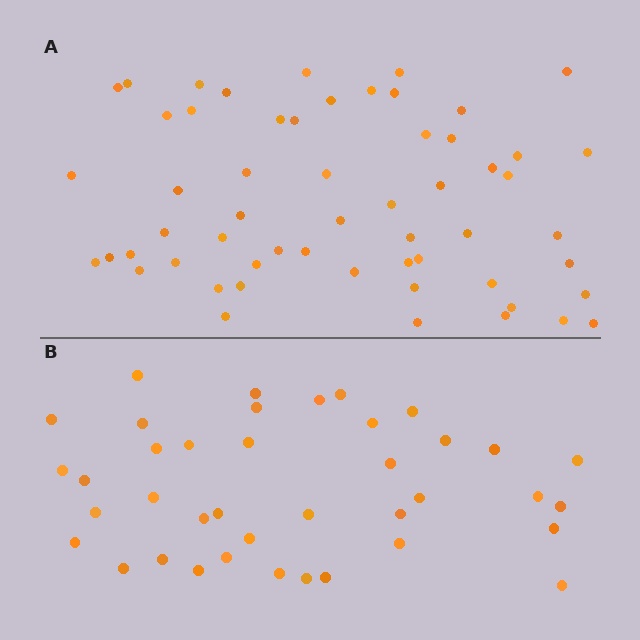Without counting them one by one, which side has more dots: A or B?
Region A (the top region) has more dots.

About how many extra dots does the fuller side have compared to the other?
Region A has approximately 20 more dots than region B.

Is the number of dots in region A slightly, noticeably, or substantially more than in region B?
Region A has substantially more. The ratio is roughly 1.5 to 1.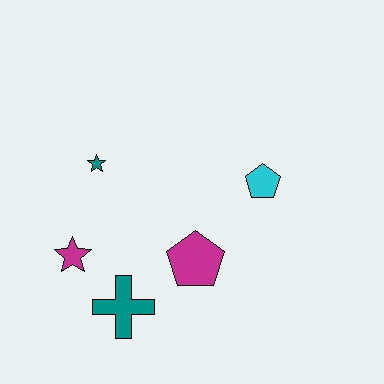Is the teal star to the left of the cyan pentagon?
Yes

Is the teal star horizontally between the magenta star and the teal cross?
Yes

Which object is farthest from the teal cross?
The cyan pentagon is farthest from the teal cross.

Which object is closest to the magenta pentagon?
The teal cross is closest to the magenta pentagon.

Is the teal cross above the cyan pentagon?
No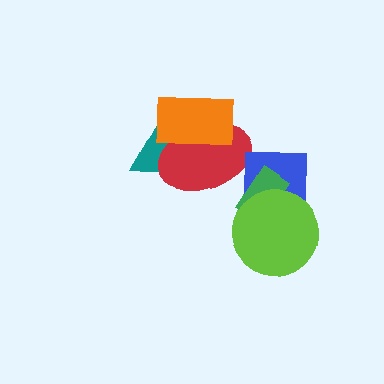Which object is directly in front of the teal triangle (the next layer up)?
The red ellipse is directly in front of the teal triangle.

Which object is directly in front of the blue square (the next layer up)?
The green rectangle is directly in front of the blue square.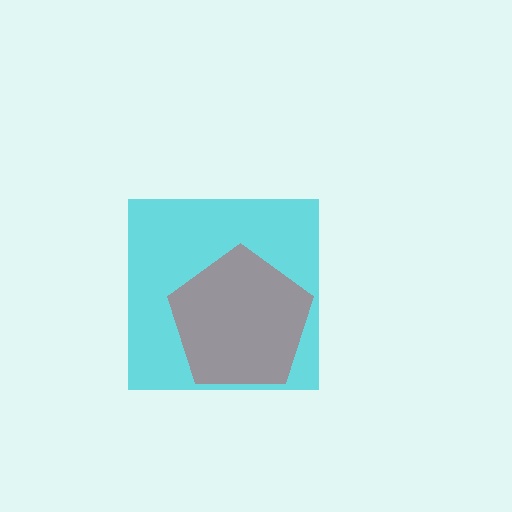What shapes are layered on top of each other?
The layered shapes are: a cyan square, a red pentagon.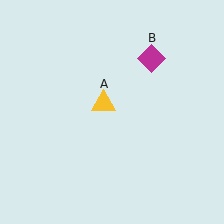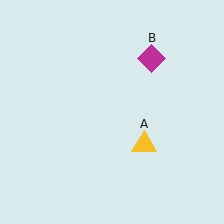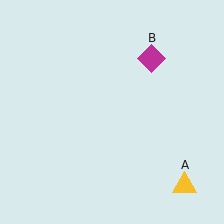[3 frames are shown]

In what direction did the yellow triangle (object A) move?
The yellow triangle (object A) moved down and to the right.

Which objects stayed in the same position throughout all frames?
Magenta diamond (object B) remained stationary.